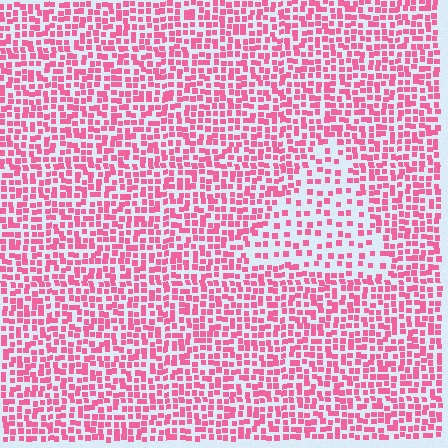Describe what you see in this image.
The image contains small pink elements arranged at two different densities. A triangle-shaped region is visible where the elements are less densely packed than the surrounding area.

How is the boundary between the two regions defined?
The boundary is defined by a change in element density (approximately 2.0x ratio). All elements are the same color, size, and shape.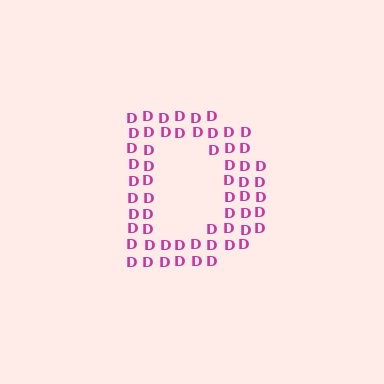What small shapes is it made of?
It is made of small letter D's.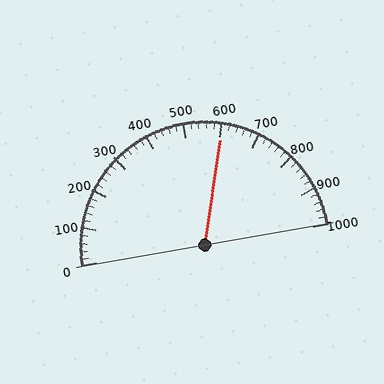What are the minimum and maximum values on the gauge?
The gauge ranges from 0 to 1000.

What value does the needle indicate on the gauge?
The needle indicates approximately 600.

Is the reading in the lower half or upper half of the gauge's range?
The reading is in the upper half of the range (0 to 1000).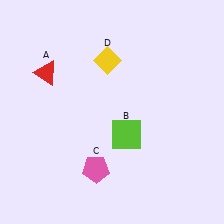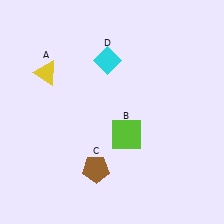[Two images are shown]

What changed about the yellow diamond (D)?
In Image 1, D is yellow. In Image 2, it changed to cyan.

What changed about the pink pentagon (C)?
In Image 1, C is pink. In Image 2, it changed to brown.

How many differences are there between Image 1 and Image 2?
There are 3 differences between the two images.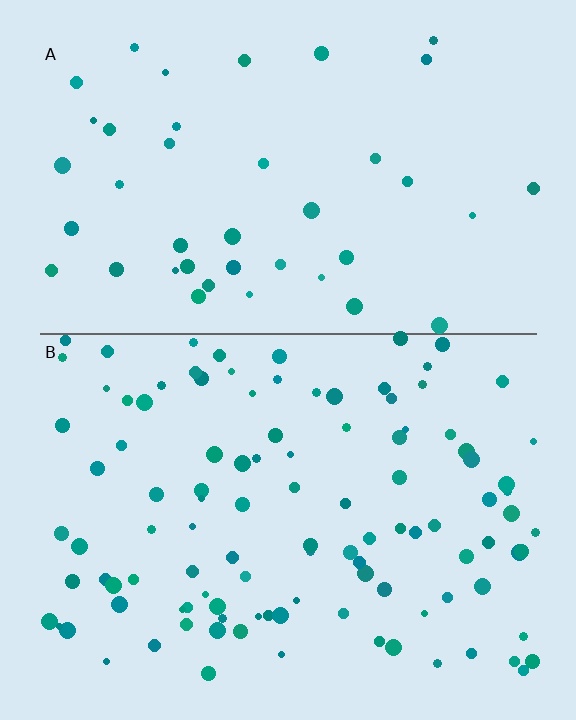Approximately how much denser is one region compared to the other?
Approximately 2.6× — region B over region A.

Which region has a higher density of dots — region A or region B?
B (the bottom).